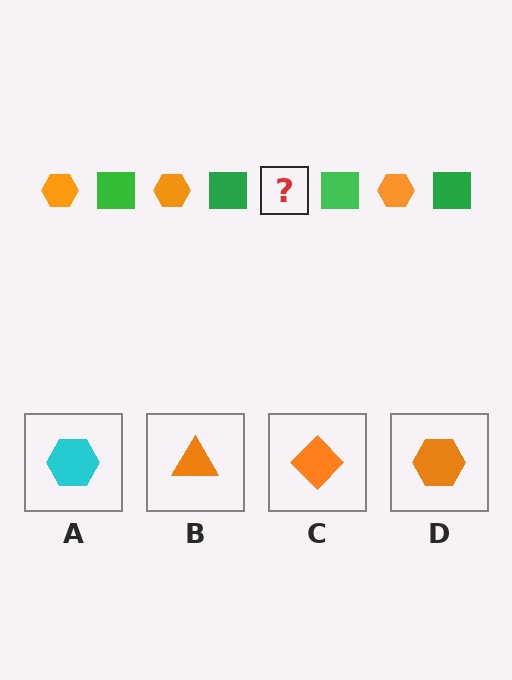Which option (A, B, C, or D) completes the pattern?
D.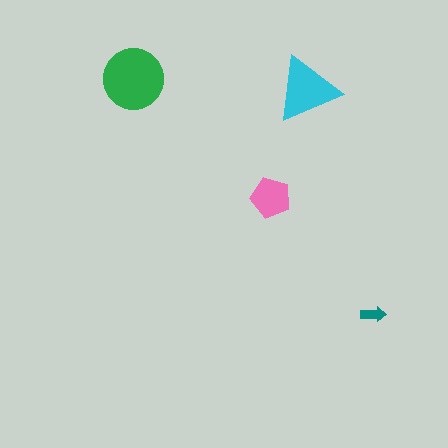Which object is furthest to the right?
The teal arrow is rightmost.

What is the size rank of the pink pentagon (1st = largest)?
3rd.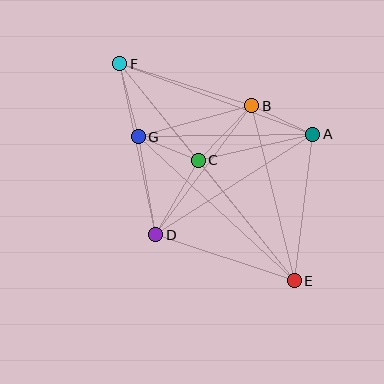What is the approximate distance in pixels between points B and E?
The distance between B and E is approximately 180 pixels.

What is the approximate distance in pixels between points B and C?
The distance between B and C is approximately 76 pixels.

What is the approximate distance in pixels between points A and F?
The distance between A and F is approximately 206 pixels.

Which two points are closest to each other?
Points C and G are closest to each other.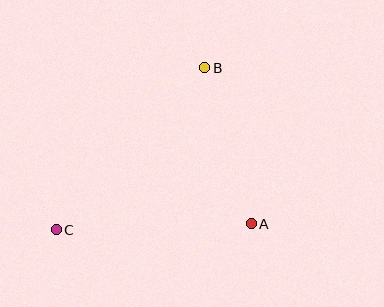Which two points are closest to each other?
Points A and B are closest to each other.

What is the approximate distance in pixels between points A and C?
The distance between A and C is approximately 195 pixels.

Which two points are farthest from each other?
Points B and C are farthest from each other.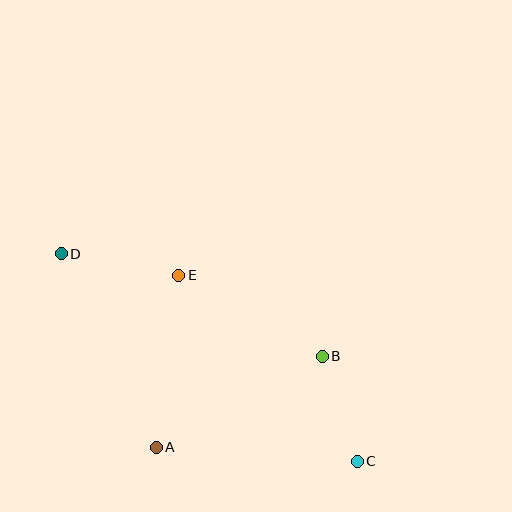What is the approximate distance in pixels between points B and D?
The distance between B and D is approximately 281 pixels.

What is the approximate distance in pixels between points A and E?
The distance between A and E is approximately 174 pixels.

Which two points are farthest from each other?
Points C and D are farthest from each other.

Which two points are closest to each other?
Points B and C are closest to each other.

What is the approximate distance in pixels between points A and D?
The distance between A and D is approximately 215 pixels.